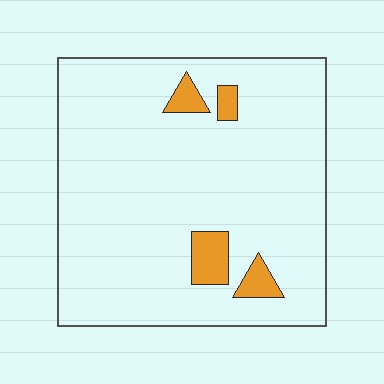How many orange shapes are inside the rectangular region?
4.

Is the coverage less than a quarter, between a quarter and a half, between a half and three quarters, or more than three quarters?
Less than a quarter.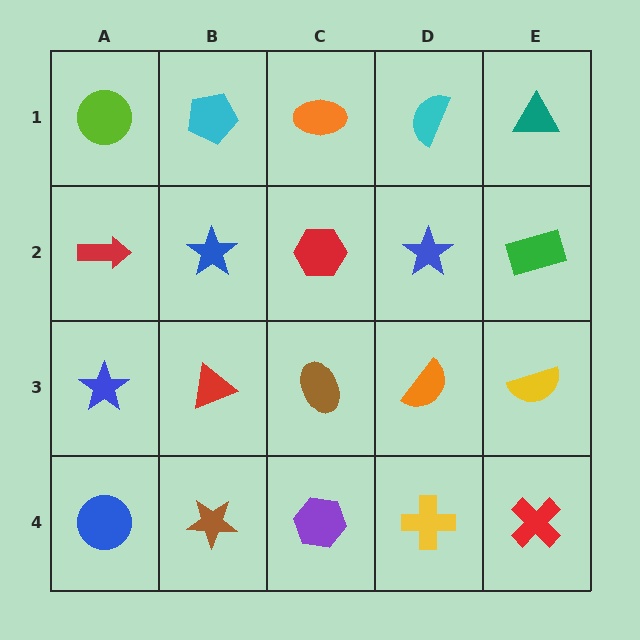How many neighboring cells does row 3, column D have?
4.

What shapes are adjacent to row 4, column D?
An orange semicircle (row 3, column D), a purple hexagon (row 4, column C), a red cross (row 4, column E).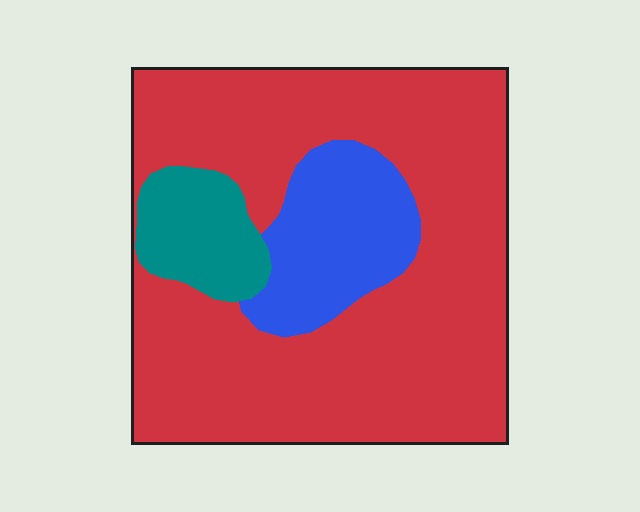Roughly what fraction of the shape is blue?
Blue takes up about one sixth (1/6) of the shape.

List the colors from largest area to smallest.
From largest to smallest: red, blue, teal.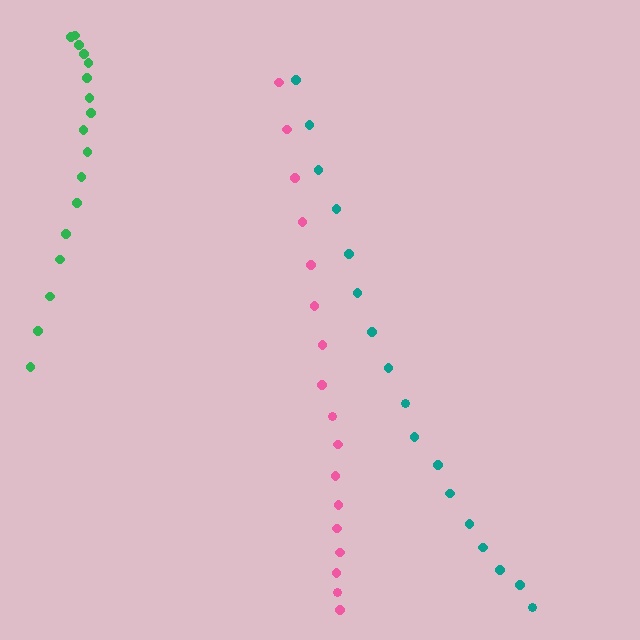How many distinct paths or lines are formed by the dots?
There are 3 distinct paths.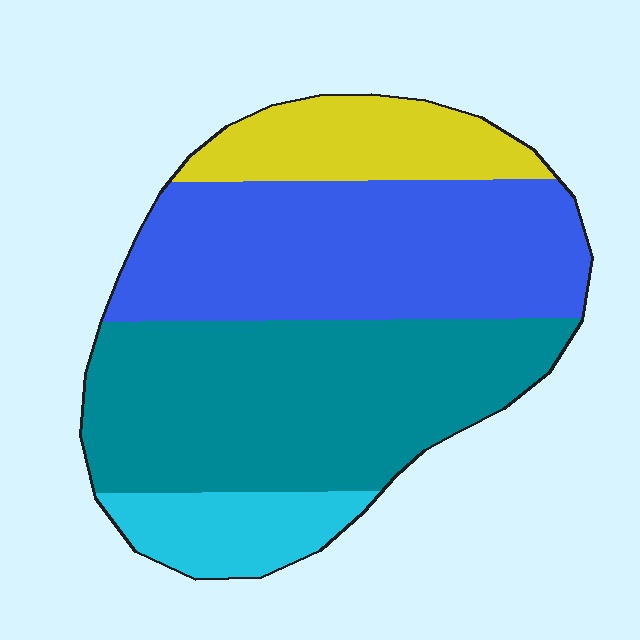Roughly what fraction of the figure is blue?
Blue covers 36% of the figure.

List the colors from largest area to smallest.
From largest to smallest: teal, blue, yellow, cyan.